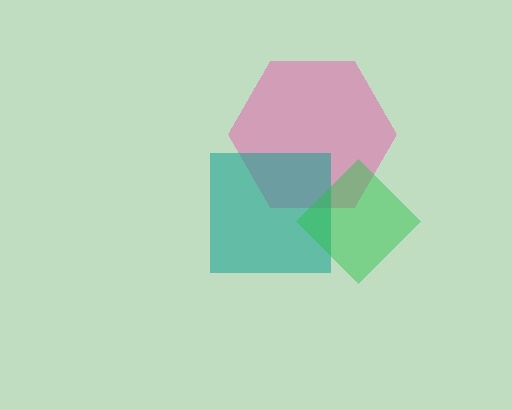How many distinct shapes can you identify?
There are 3 distinct shapes: a pink hexagon, a teal square, a green diamond.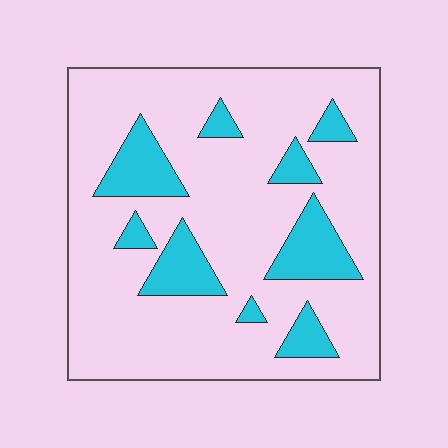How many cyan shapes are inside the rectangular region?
9.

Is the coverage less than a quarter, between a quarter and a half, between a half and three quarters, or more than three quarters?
Less than a quarter.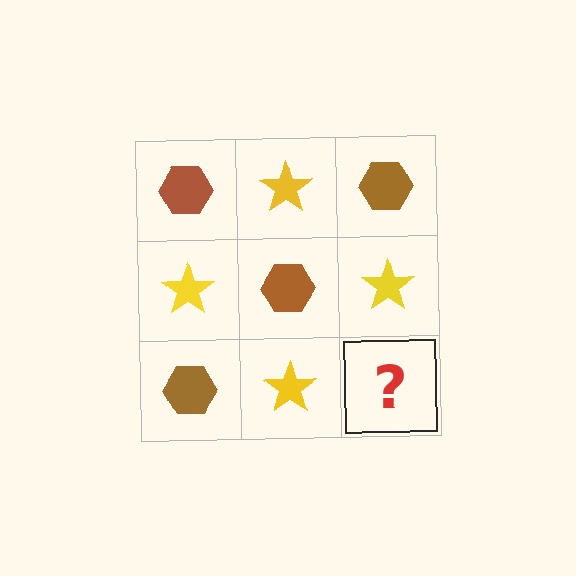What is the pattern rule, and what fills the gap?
The rule is that it alternates brown hexagon and yellow star in a checkerboard pattern. The gap should be filled with a brown hexagon.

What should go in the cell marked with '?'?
The missing cell should contain a brown hexagon.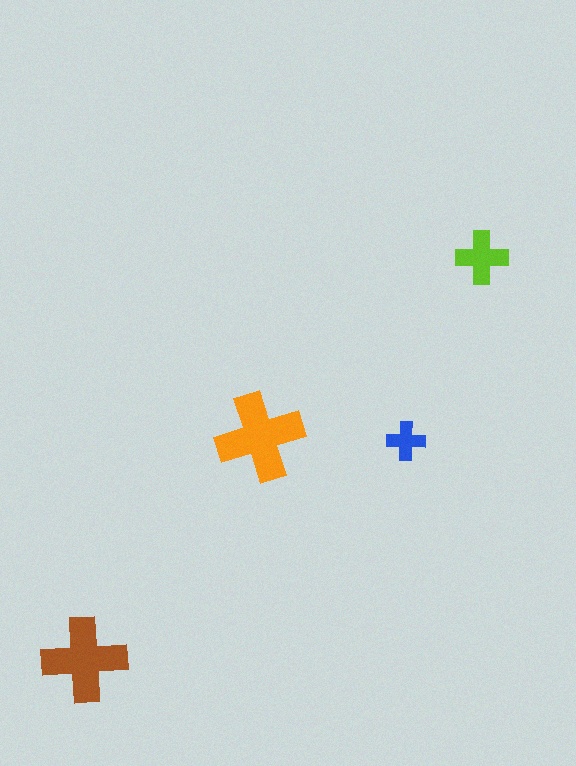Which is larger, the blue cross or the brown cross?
The brown one.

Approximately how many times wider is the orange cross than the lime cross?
About 1.5 times wider.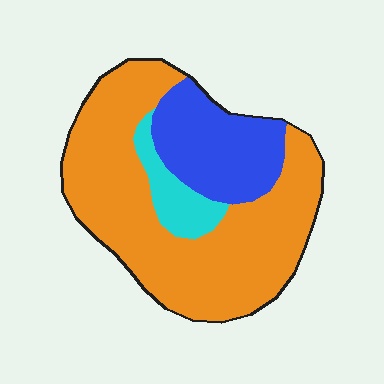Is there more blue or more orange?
Orange.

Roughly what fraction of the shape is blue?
Blue covers 24% of the shape.